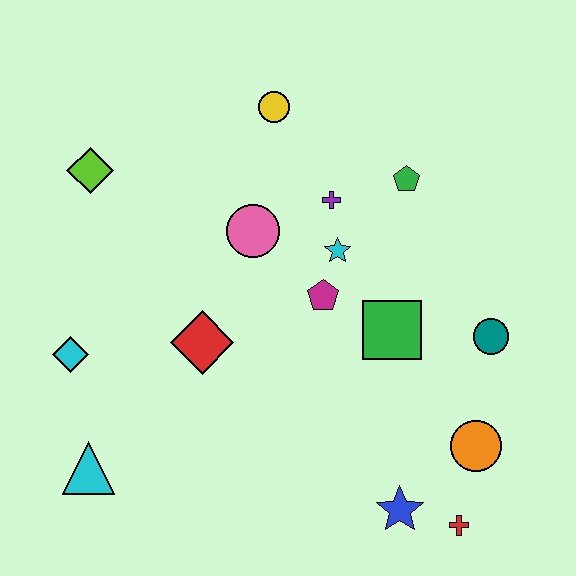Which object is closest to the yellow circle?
The purple cross is closest to the yellow circle.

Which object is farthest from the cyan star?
The cyan triangle is farthest from the cyan star.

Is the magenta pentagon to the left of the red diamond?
No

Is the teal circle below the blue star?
No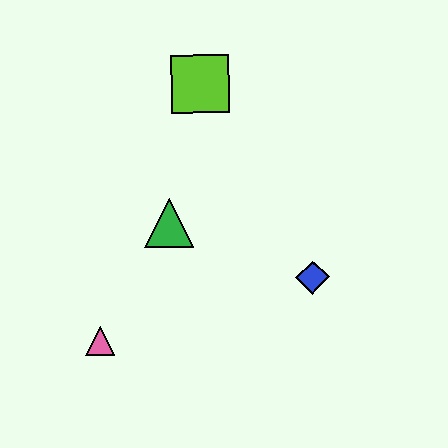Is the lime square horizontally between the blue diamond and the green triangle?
Yes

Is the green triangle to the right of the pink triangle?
Yes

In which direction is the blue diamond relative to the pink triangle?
The blue diamond is to the right of the pink triangle.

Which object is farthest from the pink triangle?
The lime square is farthest from the pink triangle.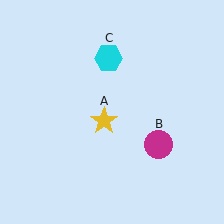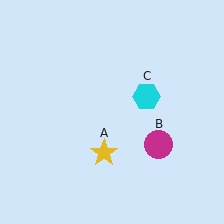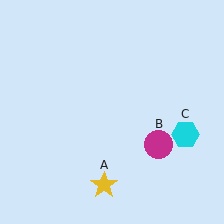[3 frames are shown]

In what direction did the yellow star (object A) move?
The yellow star (object A) moved down.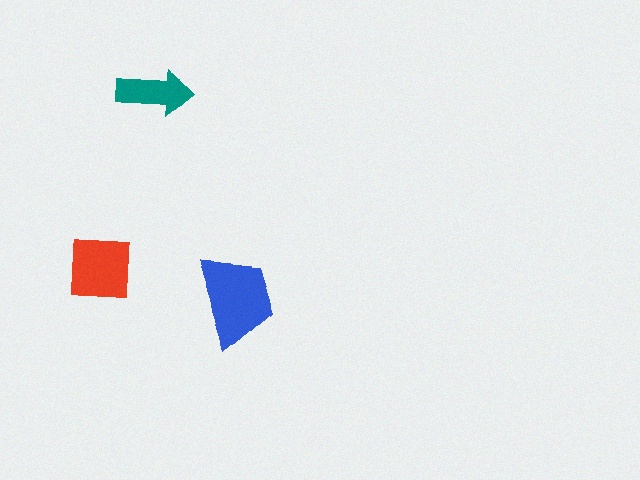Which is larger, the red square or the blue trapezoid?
The blue trapezoid.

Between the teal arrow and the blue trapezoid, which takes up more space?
The blue trapezoid.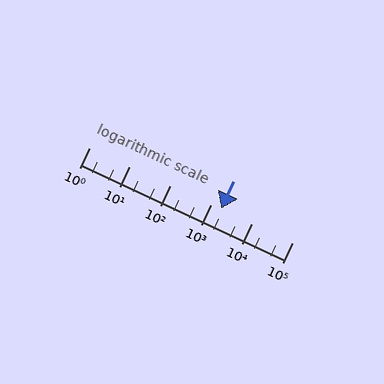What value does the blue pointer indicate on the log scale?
The pointer indicates approximately 1800.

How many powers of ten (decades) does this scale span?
The scale spans 5 decades, from 1 to 100000.